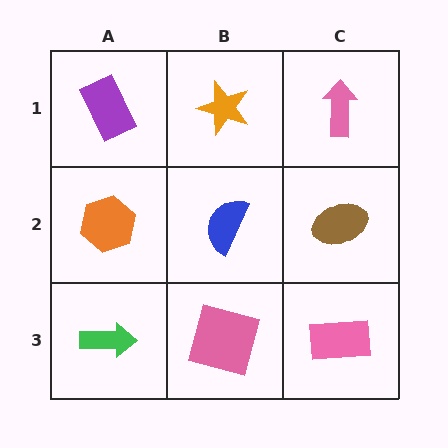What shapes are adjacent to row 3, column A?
An orange hexagon (row 2, column A), a pink square (row 3, column B).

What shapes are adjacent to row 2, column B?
An orange star (row 1, column B), a pink square (row 3, column B), an orange hexagon (row 2, column A), a brown ellipse (row 2, column C).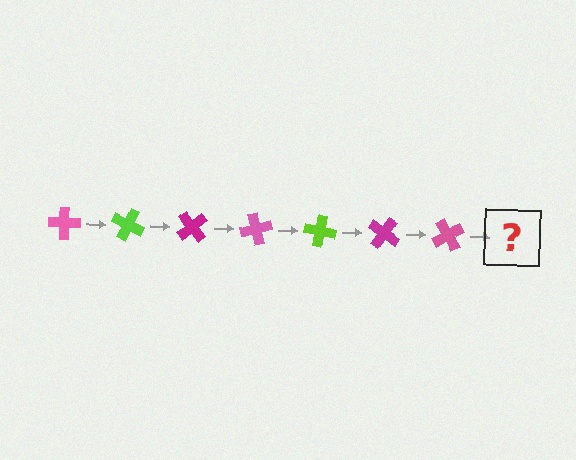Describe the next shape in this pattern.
It should be a lime cross, rotated 175 degrees from the start.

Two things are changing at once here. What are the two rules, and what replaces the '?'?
The two rules are that it rotates 25 degrees each step and the color cycles through pink, lime, and magenta. The '?' should be a lime cross, rotated 175 degrees from the start.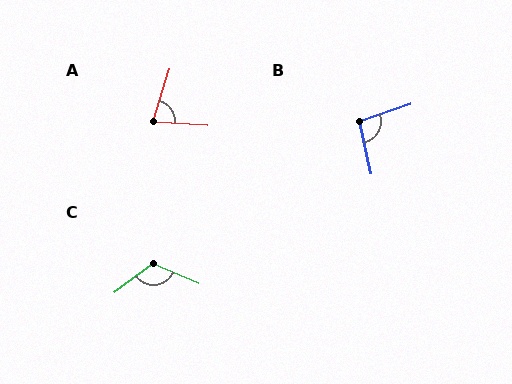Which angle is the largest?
C, at approximately 121 degrees.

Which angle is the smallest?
A, at approximately 76 degrees.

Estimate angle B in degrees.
Approximately 96 degrees.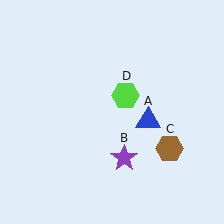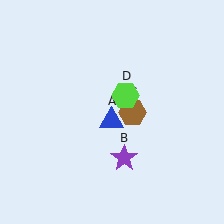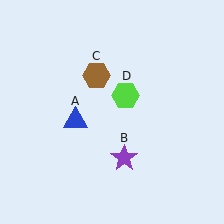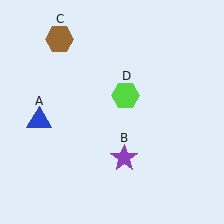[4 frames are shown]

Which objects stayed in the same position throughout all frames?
Purple star (object B) and lime hexagon (object D) remained stationary.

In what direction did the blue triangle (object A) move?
The blue triangle (object A) moved left.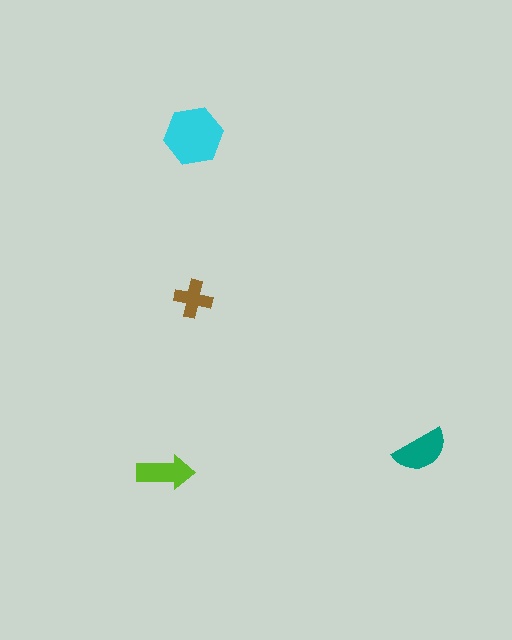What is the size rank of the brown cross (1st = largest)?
4th.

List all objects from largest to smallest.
The cyan hexagon, the teal semicircle, the lime arrow, the brown cross.